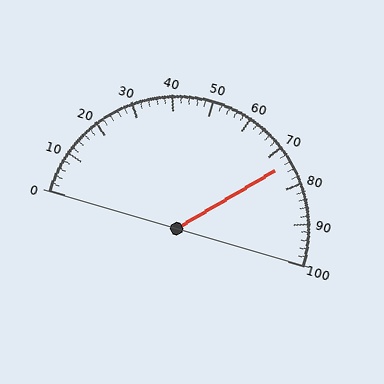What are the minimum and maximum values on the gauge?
The gauge ranges from 0 to 100.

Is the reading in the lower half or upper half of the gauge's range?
The reading is in the upper half of the range (0 to 100).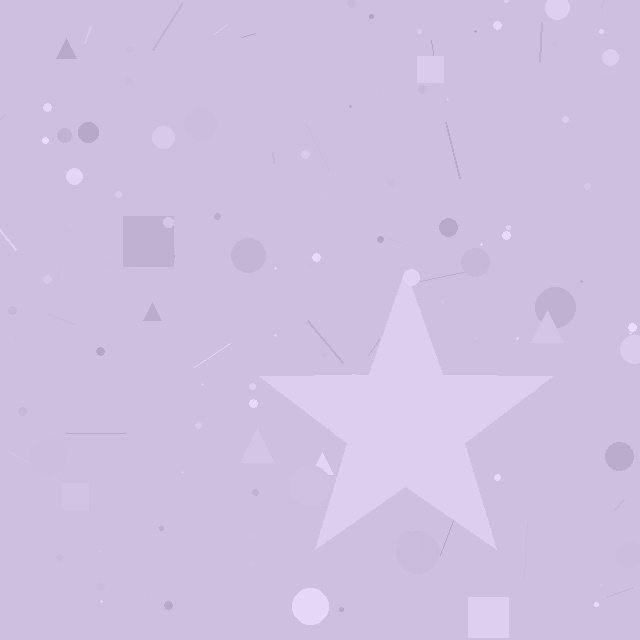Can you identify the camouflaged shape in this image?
The camouflaged shape is a star.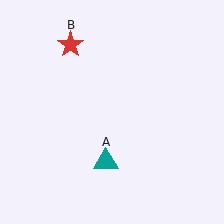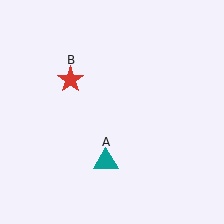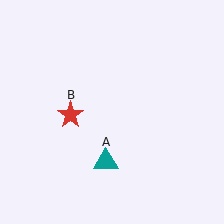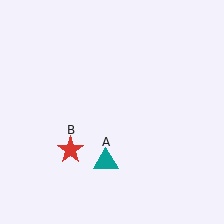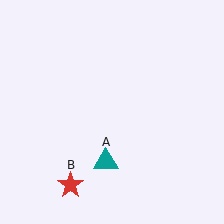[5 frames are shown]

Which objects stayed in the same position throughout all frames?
Teal triangle (object A) remained stationary.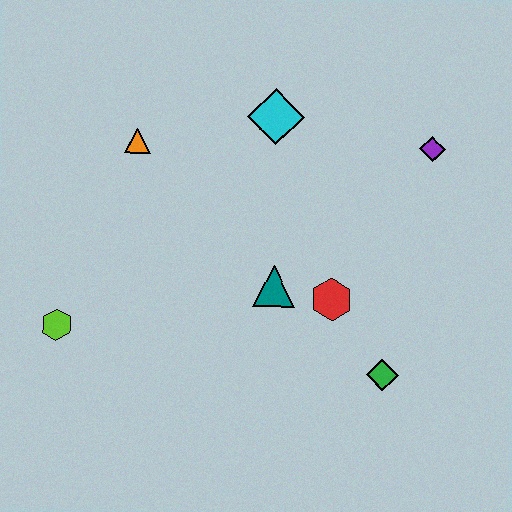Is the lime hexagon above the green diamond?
Yes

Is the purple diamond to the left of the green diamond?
No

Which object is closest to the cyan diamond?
The orange triangle is closest to the cyan diamond.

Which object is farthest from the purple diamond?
The lime hexagon is farthest from the purple diamond.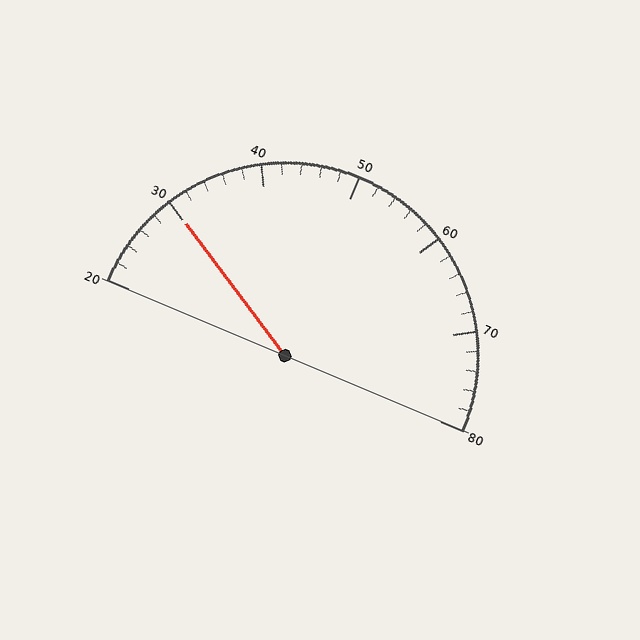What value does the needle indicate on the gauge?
The needle indicates approximately 30.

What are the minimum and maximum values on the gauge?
The gauge ranges from 20 to 80.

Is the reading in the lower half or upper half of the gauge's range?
The reading is in the lower half of the range (20 to 80).